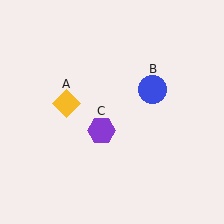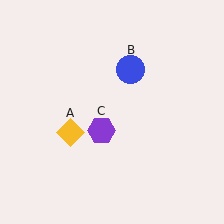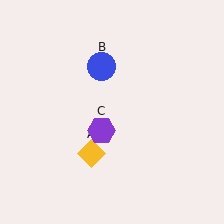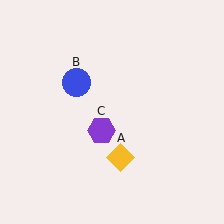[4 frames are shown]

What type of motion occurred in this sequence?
The yellow diamond (object A), blue circle (object B) rotated counterclockwise around the center of the scene.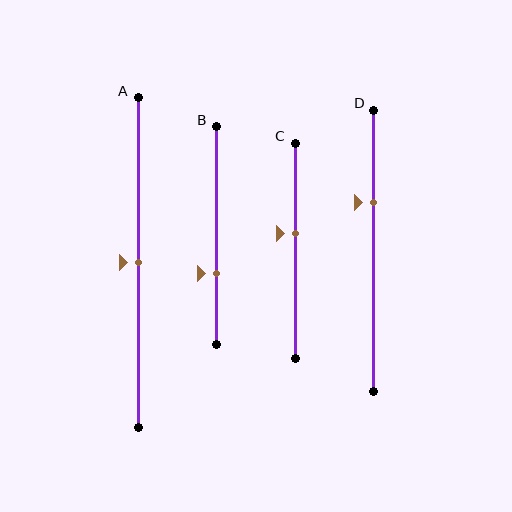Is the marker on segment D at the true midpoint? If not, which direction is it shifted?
No, the marker on segment D is shifted upward by about 17% of the segment length.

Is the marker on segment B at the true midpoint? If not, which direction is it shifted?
No, the marker on segment B is shifted downward by about 17% of the segment length.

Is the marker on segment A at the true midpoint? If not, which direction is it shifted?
Yes, the marker on segment A is at the true midpoint.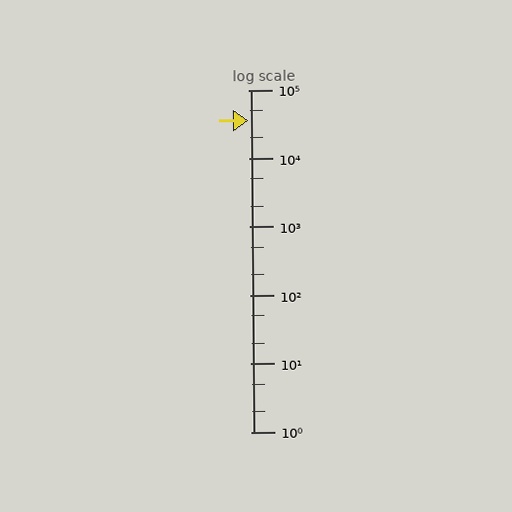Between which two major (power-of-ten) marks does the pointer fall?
The pointer is between 10000 and 100000.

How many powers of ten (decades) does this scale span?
The scale spans 5 decades, from 1 to 100000.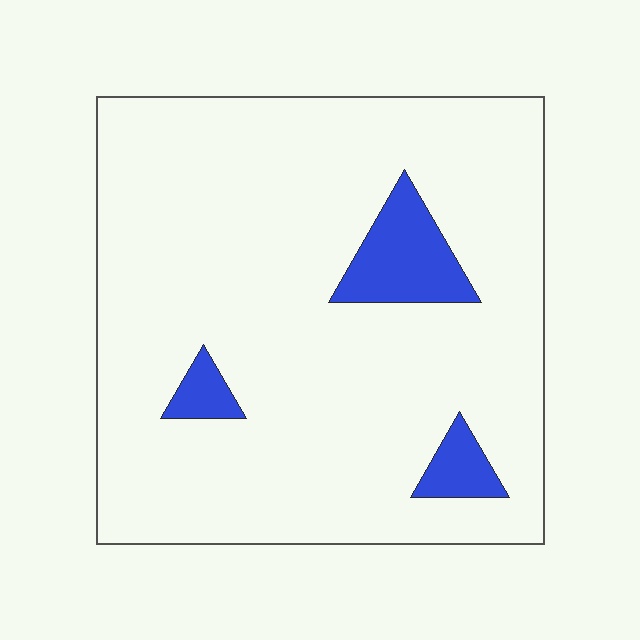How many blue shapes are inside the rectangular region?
3.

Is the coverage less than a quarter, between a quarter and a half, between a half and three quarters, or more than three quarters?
Less than a quarter.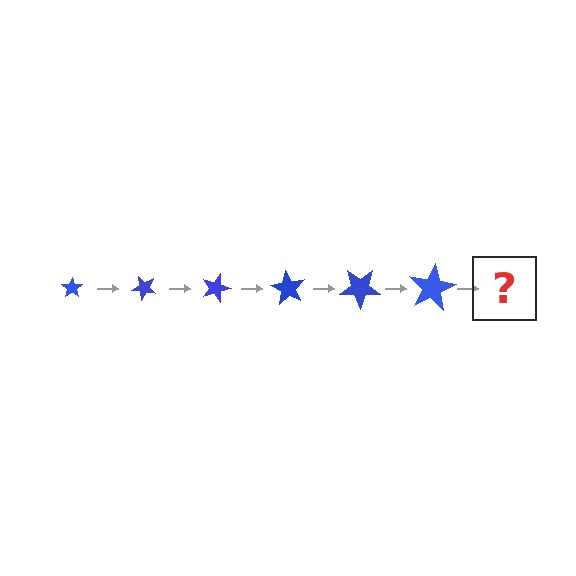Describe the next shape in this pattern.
It should be a star, larger than the previous one and rotated 270 degrees from the start.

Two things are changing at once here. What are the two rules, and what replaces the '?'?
The two rules are that the star grows larger each step and it rotates 45 degrees each step. The '?' should be a star, larger than the previous one and rotated 270 degrees from the start.